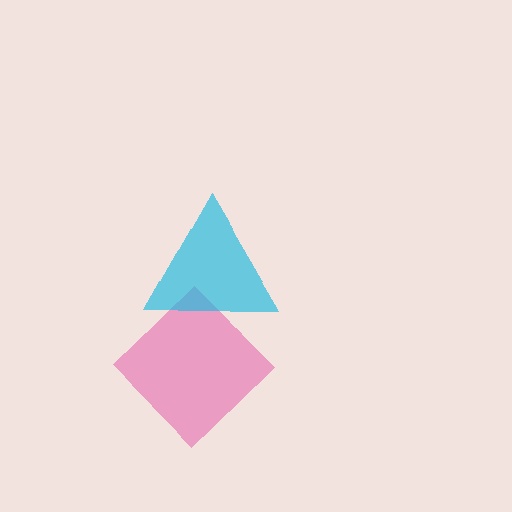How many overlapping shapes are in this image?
There are 2 overlapping shapes in the image.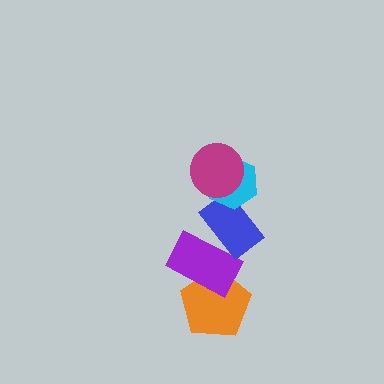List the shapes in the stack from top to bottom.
From top to bottom: the magenta circle, the cyan hexagon, the blue rectangle, the purple rectangle, the orange pentagon.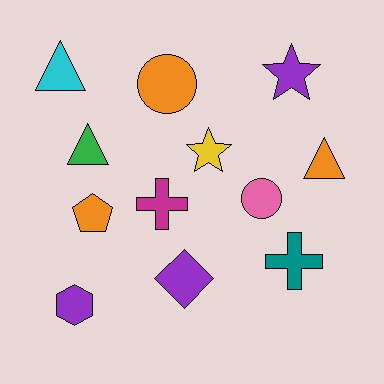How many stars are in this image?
There are 2 stars.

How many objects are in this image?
There are 12 objects.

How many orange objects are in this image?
There are 3 orange objects.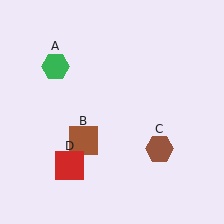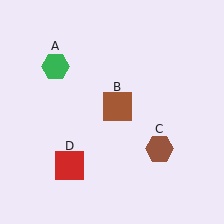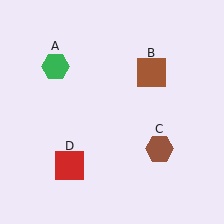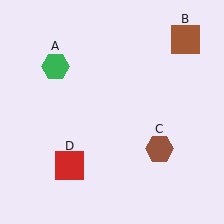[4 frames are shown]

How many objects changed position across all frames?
1 object changed position: brown square (object B).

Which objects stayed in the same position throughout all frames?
Green hexagon (object A) and brown hexagon (object C) and red square (object D) remained stationary.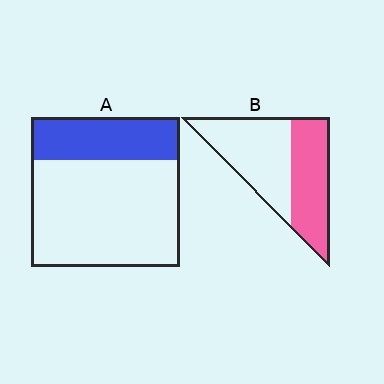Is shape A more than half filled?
No.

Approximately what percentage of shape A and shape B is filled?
A is approximately 30% and B is approximately 45%.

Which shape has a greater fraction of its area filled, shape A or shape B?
Shape B.